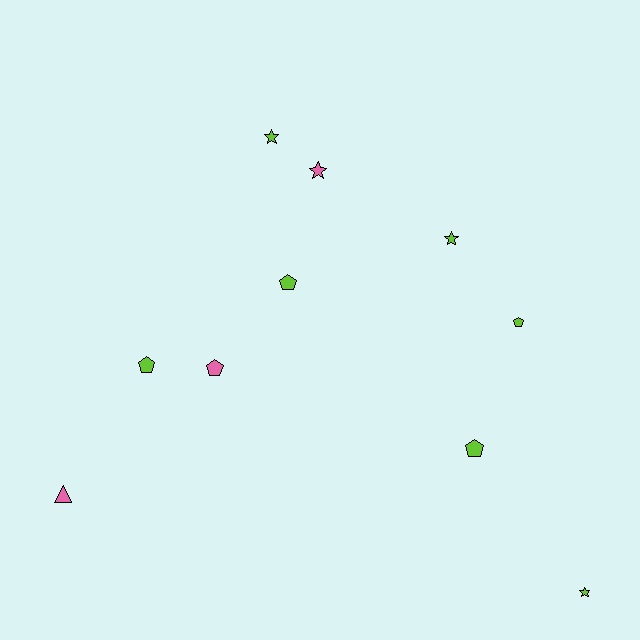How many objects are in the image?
There are 10 objects.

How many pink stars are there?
There is 1 pink star.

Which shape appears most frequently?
Pentagon, with 5 objects.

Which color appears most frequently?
Lime, with 7 objects.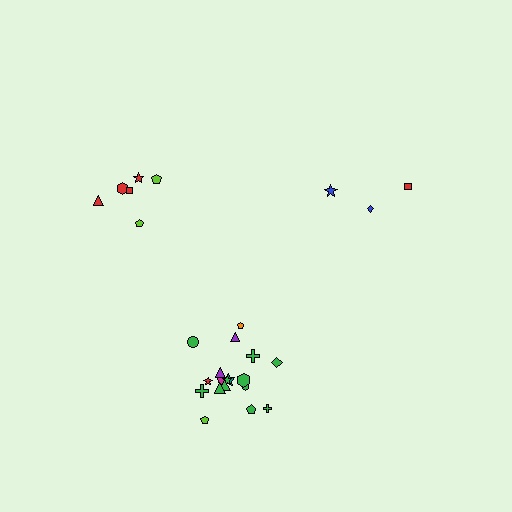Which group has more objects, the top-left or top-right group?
The top-left group.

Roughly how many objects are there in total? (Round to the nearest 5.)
Roughly 25 objects in total.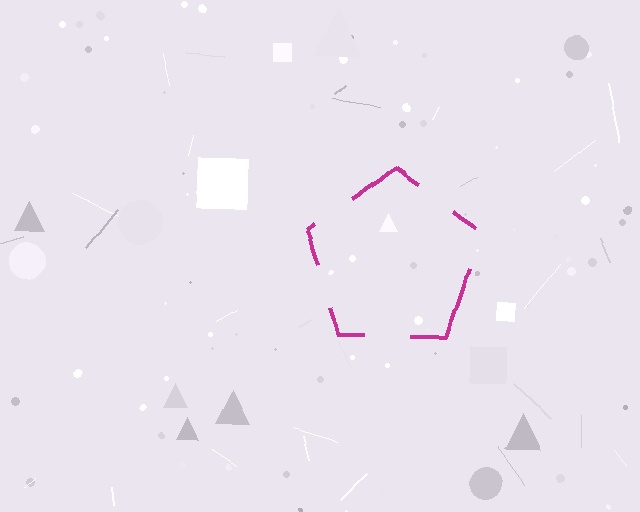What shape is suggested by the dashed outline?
The dashed outline suggests a pentagon.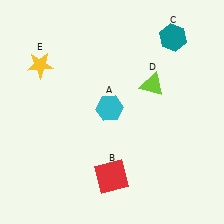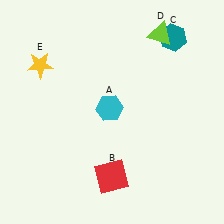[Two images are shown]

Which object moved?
The lime triangle (D) moved up.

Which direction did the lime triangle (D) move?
The lime triangle (D) moved up.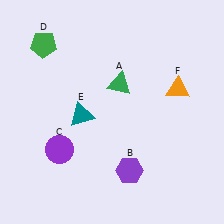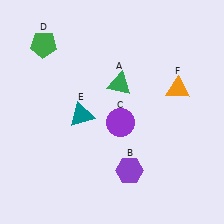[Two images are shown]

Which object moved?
The purple circle (C) moved right.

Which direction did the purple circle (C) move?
The purple circle (C) moved right.